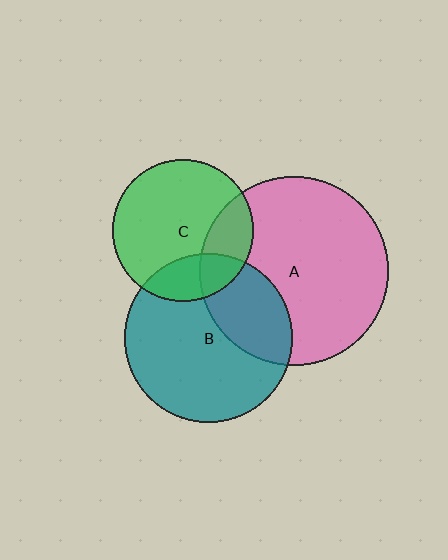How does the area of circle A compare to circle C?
Approximately 1.8 times.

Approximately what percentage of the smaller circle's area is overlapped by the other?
Approximately 20%.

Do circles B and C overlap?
Yes.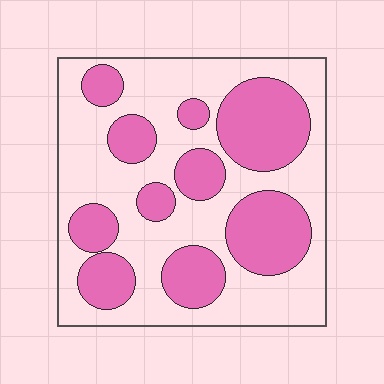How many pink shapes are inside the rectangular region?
10.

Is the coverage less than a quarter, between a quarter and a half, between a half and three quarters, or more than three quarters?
Between a quarter and a half.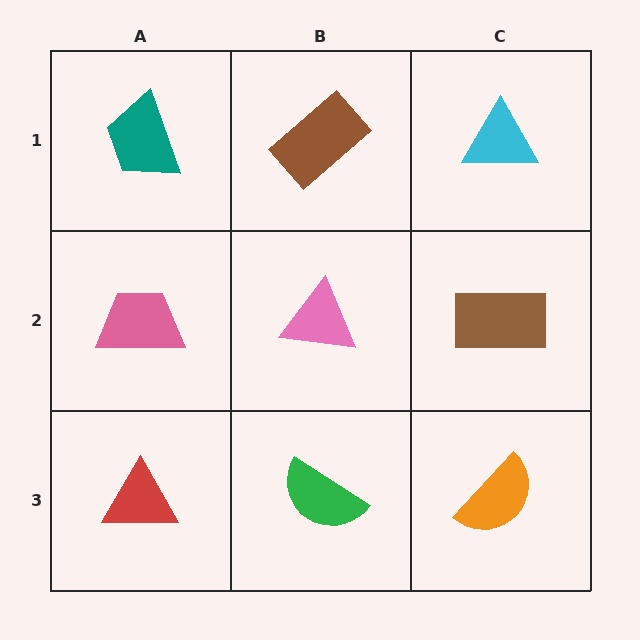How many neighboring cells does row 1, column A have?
2.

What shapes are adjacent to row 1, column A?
A pink trapezoid (row 2, column A), a brown rectangle (row 1, column B).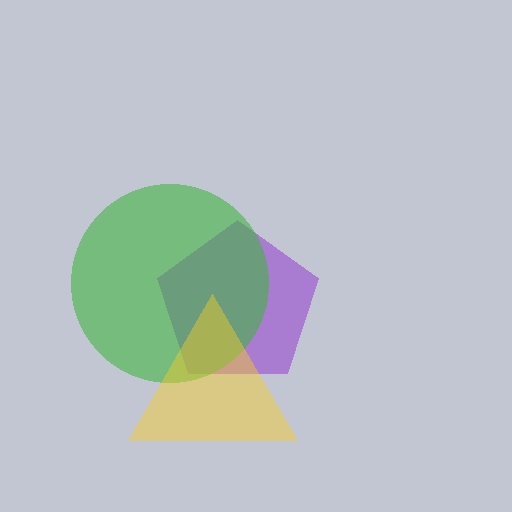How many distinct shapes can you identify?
There are 3 distinct shapes: a purple pentagon, a green circle, a yellow triangle.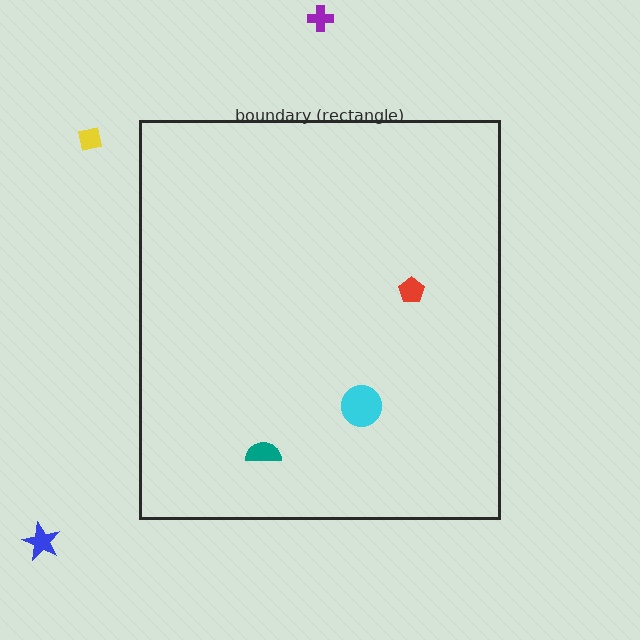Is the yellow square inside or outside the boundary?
Outside.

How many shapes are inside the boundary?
3 inside, 3 outside.